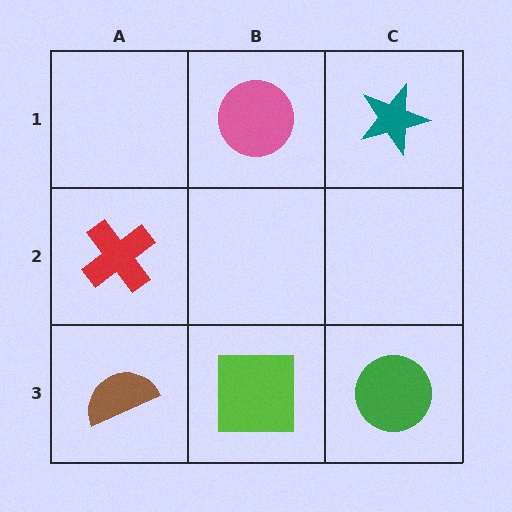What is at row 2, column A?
A red cross.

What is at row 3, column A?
A brown semicircle.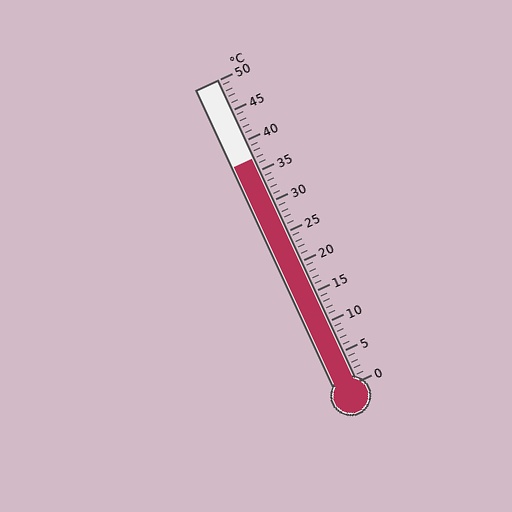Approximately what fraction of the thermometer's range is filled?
The thermometer is filled to approximately 75% of its range.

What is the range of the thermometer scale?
The thermometer scale ranges from 0°C to 50°C.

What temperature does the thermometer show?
The thermometer shows approximately 37°C.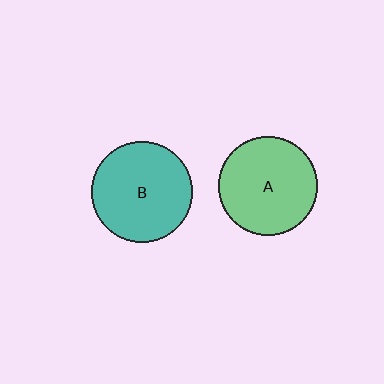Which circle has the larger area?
Circle B (teal).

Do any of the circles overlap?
No, none of the circles overlap.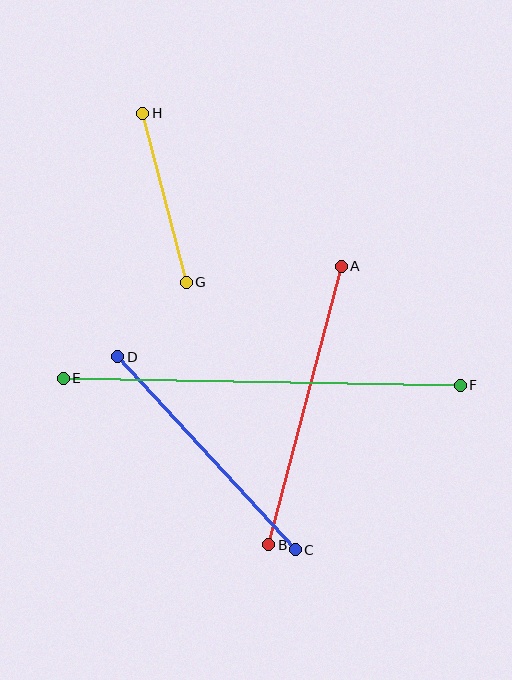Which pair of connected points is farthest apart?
Points E and F are farthest apart.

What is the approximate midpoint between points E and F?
The midpoint is at approximately (262, 382) pixels.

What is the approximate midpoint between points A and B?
The midpoint is at approximately (305, 406) pixels.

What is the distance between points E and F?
The distance is approximately 397 pixels.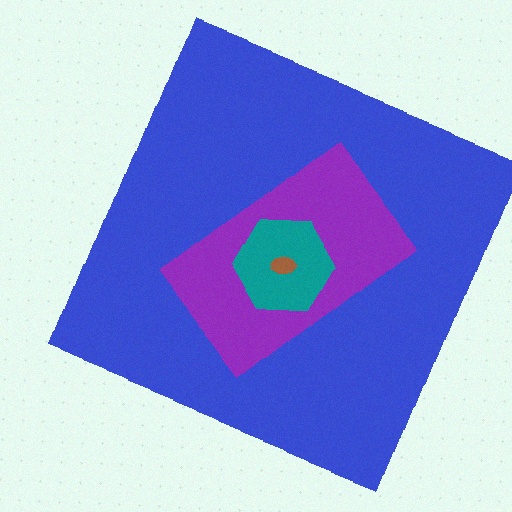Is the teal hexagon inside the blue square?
Yes.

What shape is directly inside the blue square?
The purple rectangle.